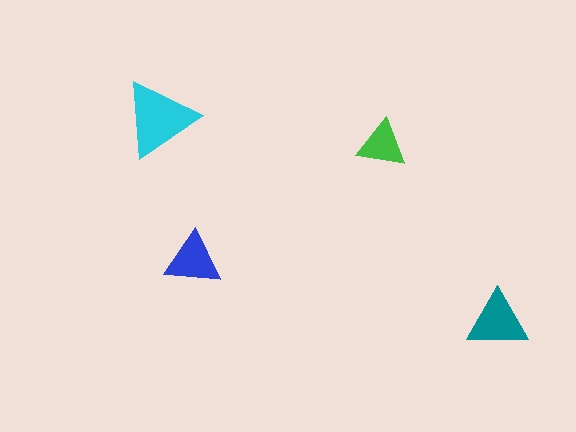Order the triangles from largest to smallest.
the cyan one, the teal one, the blue one, the green one.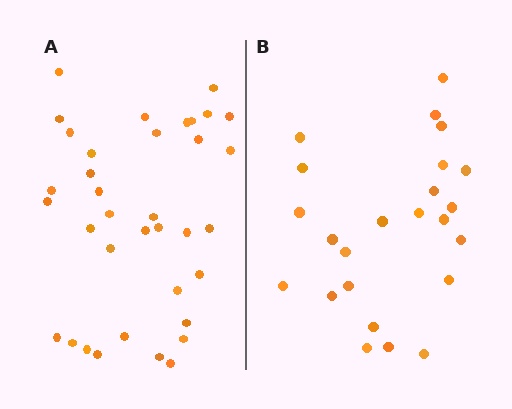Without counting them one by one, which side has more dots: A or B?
Region A (the left region) has more dots.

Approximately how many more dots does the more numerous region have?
Region A has roughly 12 or so more dots than region B.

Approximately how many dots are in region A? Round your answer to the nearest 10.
About 40 dots. (The exact count is 36, which rounds to 40.)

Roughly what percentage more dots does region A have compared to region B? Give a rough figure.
About 50% more.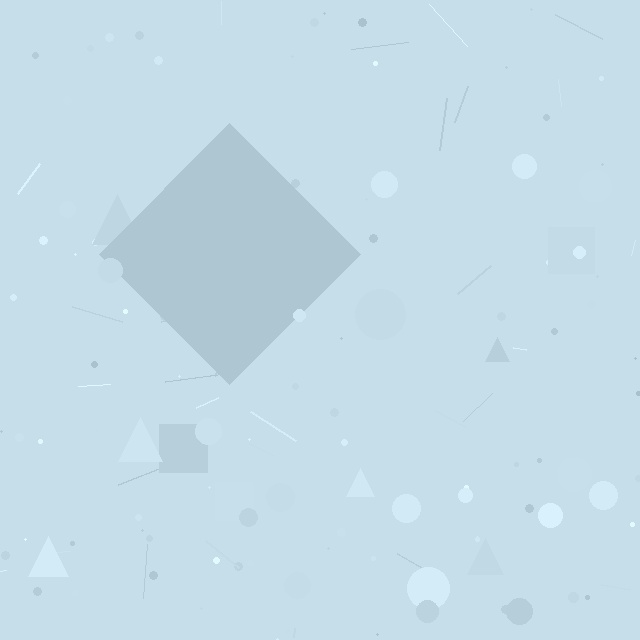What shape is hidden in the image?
A diamond is hidden in the image.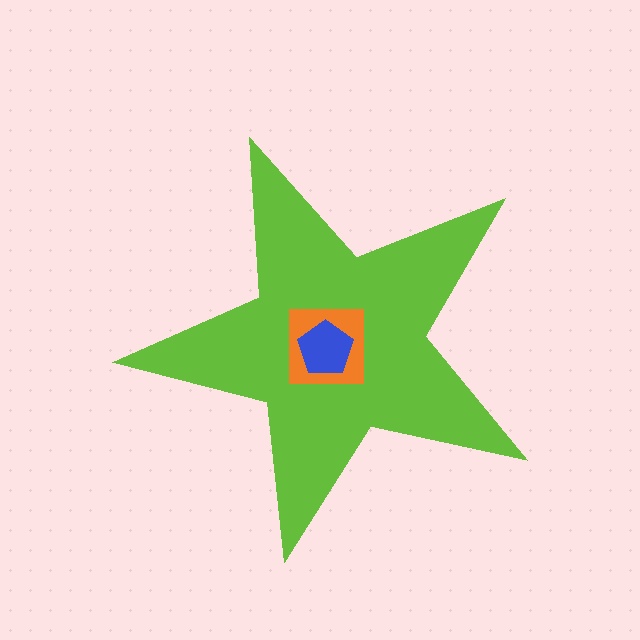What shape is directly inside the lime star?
The orange square.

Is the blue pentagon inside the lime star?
Yes.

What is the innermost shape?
The blue pentagon.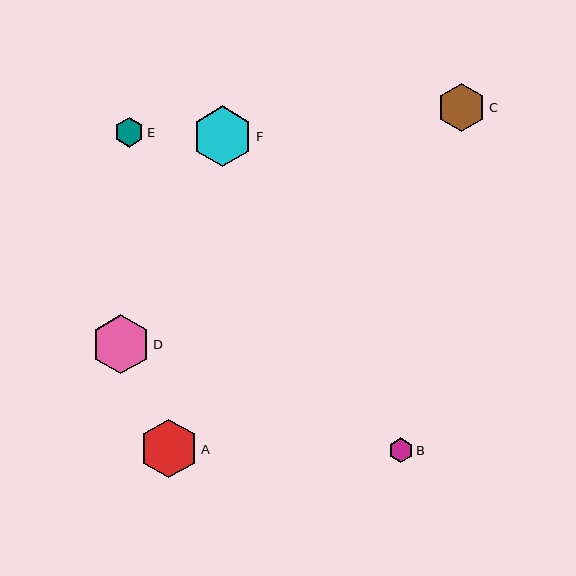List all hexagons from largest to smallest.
From largest to smallest: F, D, A, C, E, B.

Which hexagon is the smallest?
Hexagon B is the smallest with a size of approximately 25 pixels.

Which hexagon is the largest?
Hexagon F is the largest with a size of approximately 60 pixels.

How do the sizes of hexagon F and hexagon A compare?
Hexagon F and hexagon A are approximately the same size.